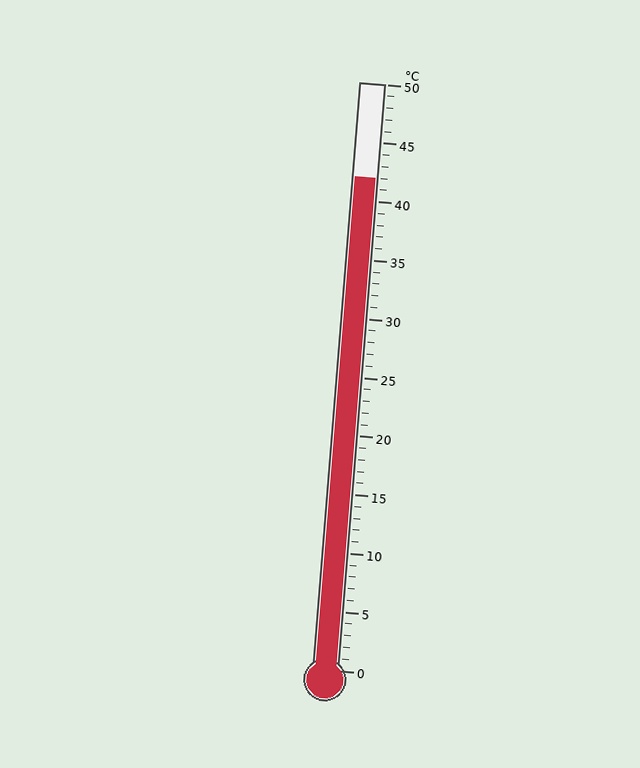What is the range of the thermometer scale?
The thermometer scale ranges from 0°C to 50°C.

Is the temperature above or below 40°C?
The temperature is above 40°C.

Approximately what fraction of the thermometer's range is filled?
The thermometer is filled to approximately 85% of its range.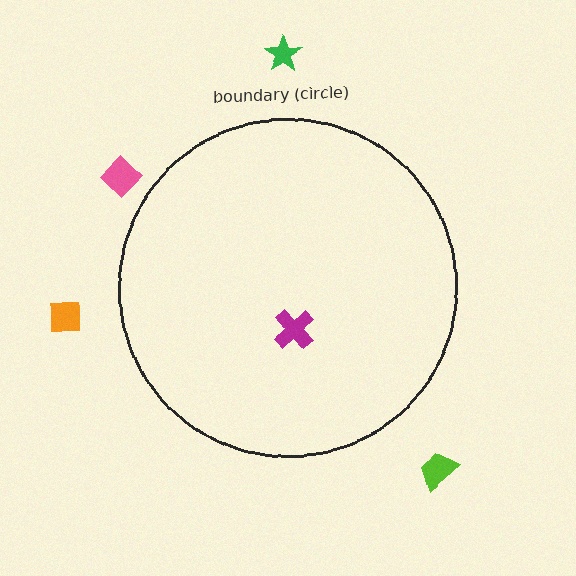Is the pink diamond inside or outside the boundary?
Outside.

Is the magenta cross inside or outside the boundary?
Inside.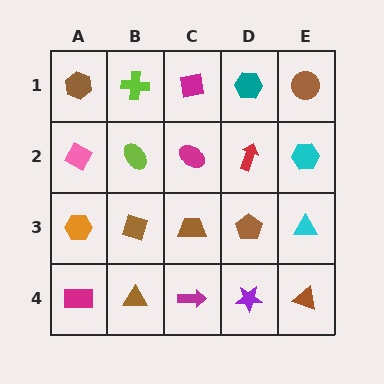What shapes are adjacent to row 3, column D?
A red arrow (row 2, column D), a purple star (row 4, column D), a brown trapezoid (row 3, column C), a cyan triangle (row 3, column E).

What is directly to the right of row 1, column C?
A teal hexagon.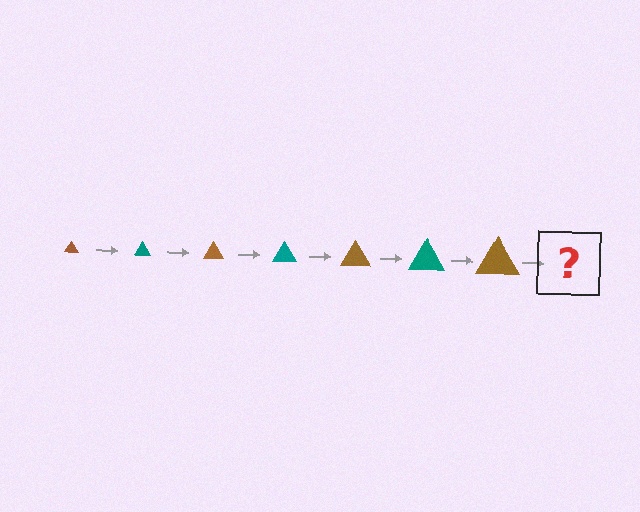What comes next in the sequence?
The next element should be a teal triangle, larger than the previous one.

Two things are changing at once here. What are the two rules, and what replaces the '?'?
The two rules are that the triangle grows larger each step and the color cycles through brown and teal. The '?' should be a teal triangle, larger than the previous one.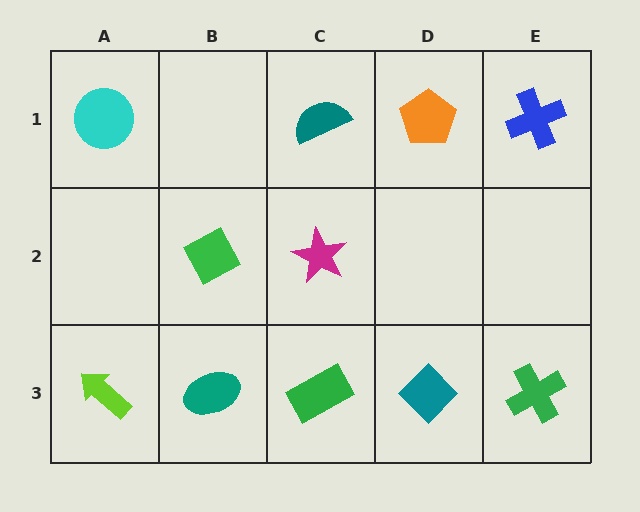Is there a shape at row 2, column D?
No, that cell is empty.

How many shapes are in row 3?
5 shapes.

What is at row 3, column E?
A green cross.